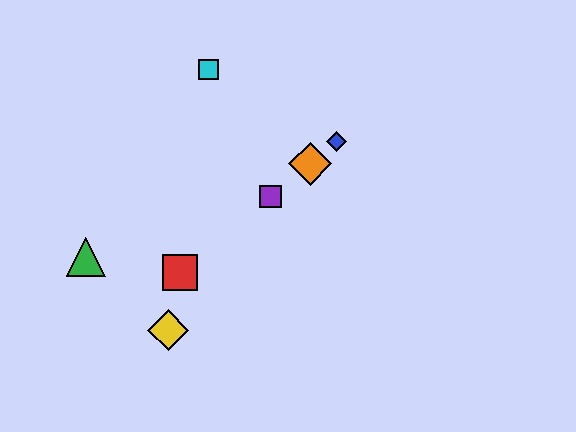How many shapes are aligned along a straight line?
4 shapes (the red square, the blue diamond, the purple square, the orange diamond) are aligned along a straight line.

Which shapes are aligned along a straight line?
The red square, the blue diamond, the purple square, the orange diamond are aligned along a straight line.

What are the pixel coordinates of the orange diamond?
The orange diamond is at (310, 164).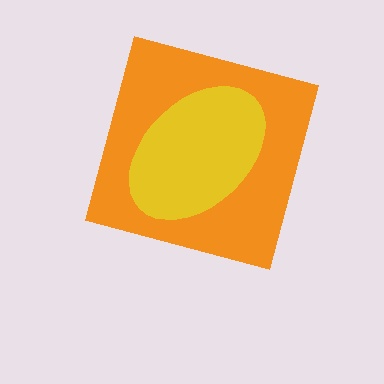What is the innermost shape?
The yellow ellipse.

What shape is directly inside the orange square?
The yellow ellipse.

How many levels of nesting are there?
2.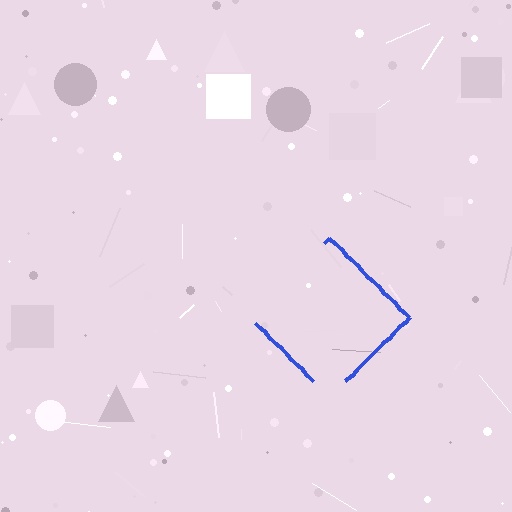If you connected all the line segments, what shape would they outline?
They would outline a diamond.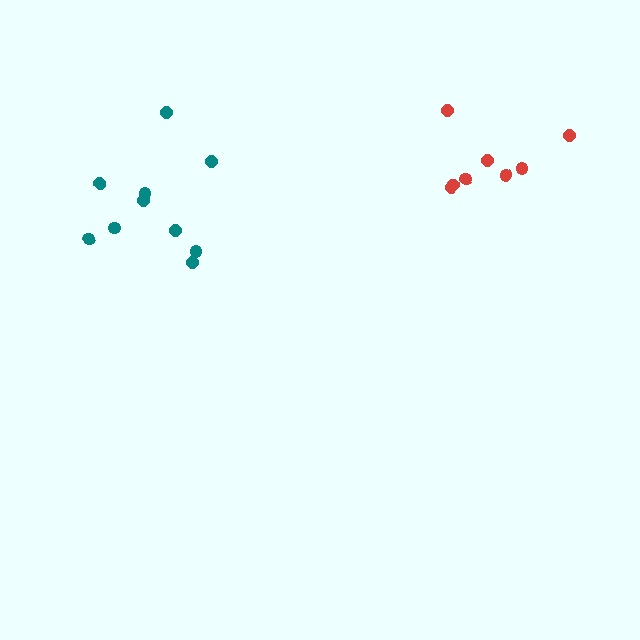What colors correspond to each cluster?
The clusters are colored: teal, red.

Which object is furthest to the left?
The teal cluster is leftmost.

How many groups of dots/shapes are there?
There are 2 groups.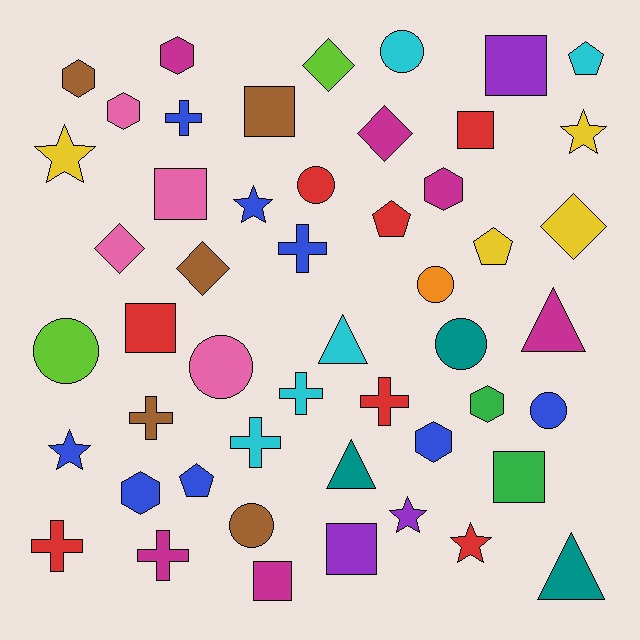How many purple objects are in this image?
There are 3 purple objects.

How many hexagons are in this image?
There are 7 hexagons.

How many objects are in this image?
There are 50 objects.